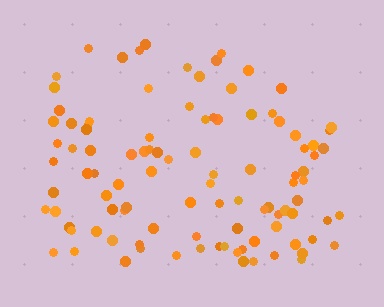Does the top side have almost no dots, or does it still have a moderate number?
Still a moderate number, just noticeably fewer than the bottom.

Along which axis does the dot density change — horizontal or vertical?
Vertical.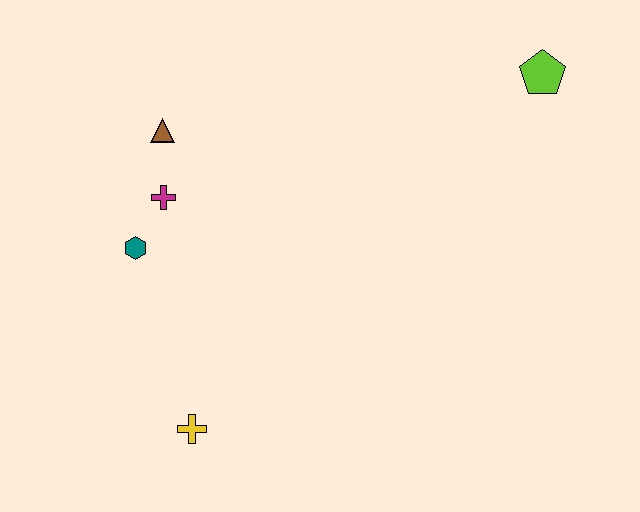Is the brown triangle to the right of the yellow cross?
No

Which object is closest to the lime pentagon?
The brown triangle is closest to the lime pentagon.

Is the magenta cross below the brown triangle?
Yes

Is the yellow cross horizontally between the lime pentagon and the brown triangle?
Yes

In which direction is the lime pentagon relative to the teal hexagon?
The lime pentagon is to the right of the teal hexagon.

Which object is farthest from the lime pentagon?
The yellow cross is farthest from the lime pentagon.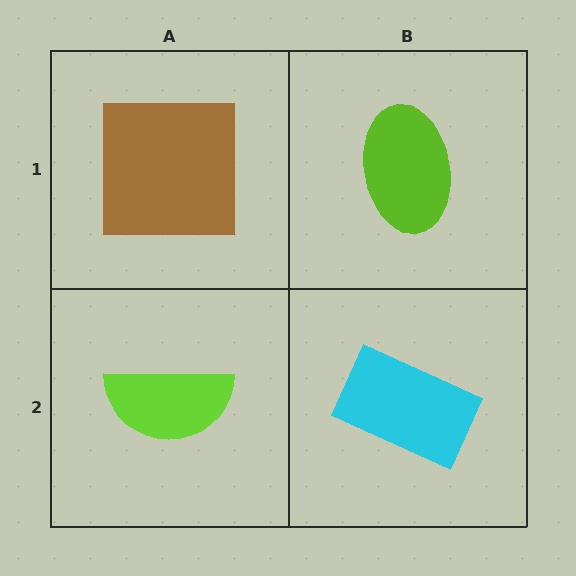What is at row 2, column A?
A lime semicircle.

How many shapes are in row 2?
2 shapes.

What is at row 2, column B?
A cyan rectangle.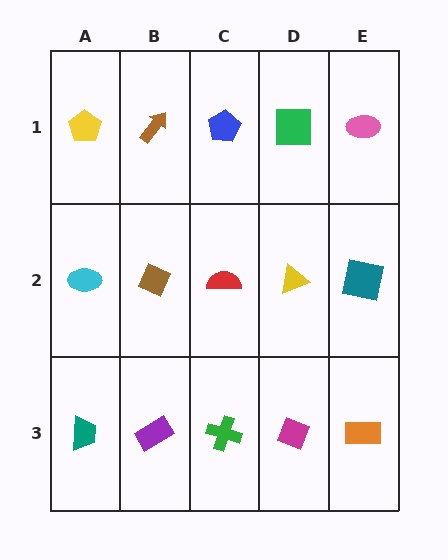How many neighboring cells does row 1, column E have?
2.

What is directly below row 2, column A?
A teal trapezoid.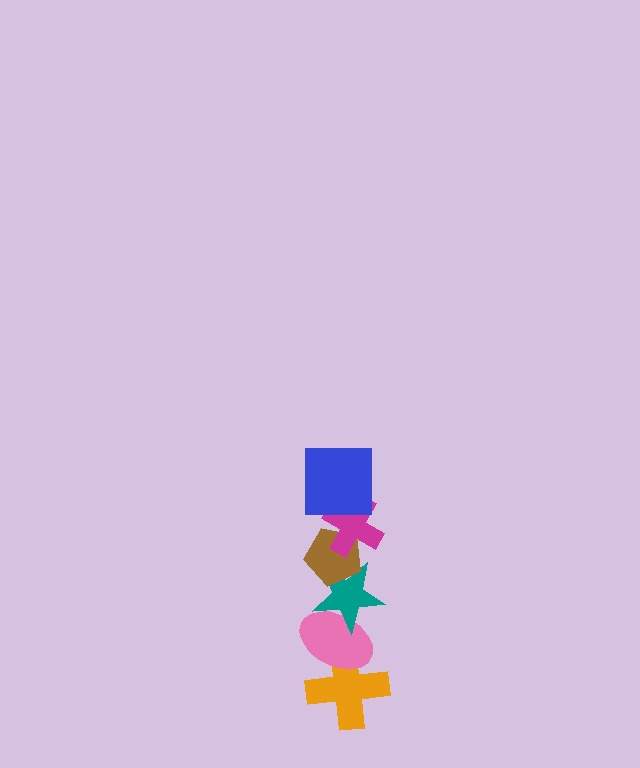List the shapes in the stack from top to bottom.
From top to bottom: the blue square, the magenta cross, the brown pentagon, the teal star, the pink ellipse, the orange cross.